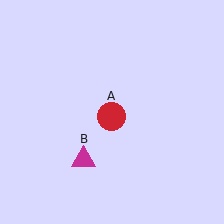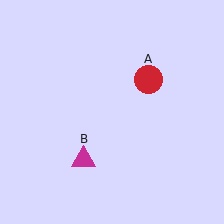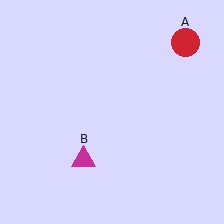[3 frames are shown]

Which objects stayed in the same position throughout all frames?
Magenta triangle (object B) remained stationary.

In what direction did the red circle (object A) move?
The red circle (object A) moved up and to the right.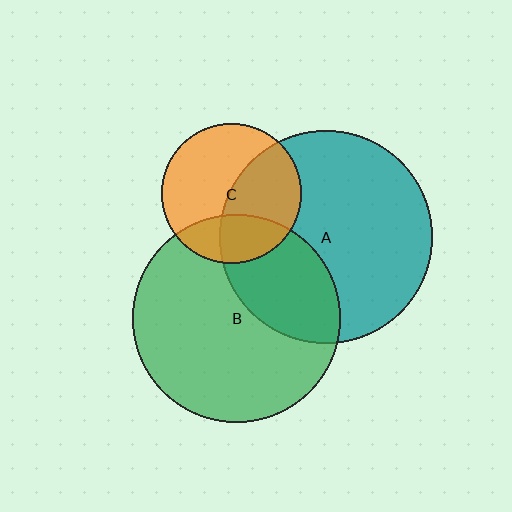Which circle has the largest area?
Circle A (teal).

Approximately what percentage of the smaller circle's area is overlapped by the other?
Approximately 45%.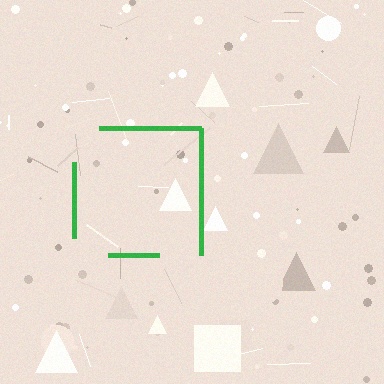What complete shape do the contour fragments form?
The contour fragments form a square.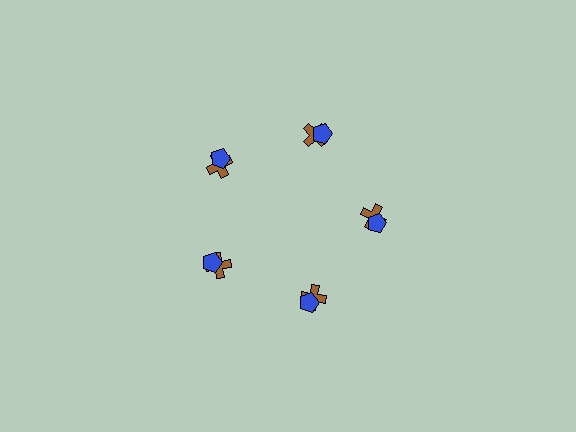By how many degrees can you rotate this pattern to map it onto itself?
The pattern maps onto itself every 72 degrees of rotation.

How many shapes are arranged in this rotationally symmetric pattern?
There are 10 shapes, arranged in 5 groups of 2.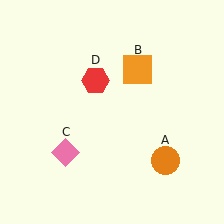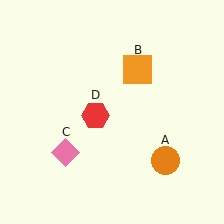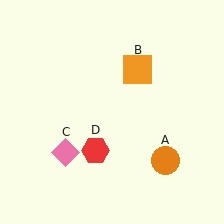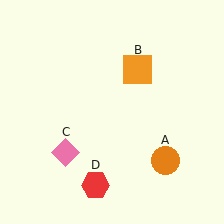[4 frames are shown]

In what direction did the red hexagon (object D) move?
The red hexagon (object D) moved down.